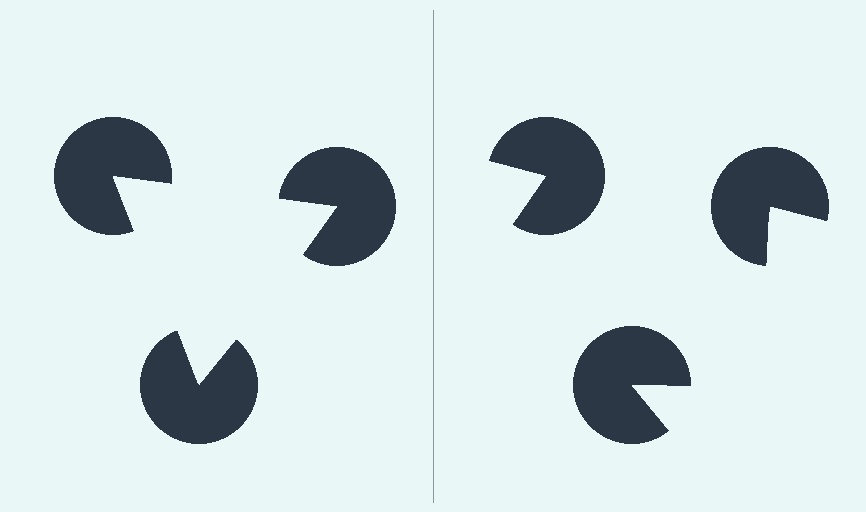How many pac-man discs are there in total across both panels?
6 — 3 on each side.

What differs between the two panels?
The pac-man discs are positioned identically on both sides; only the wedge orientations differ. On the left they align to a triangle; on the right they are misaligned.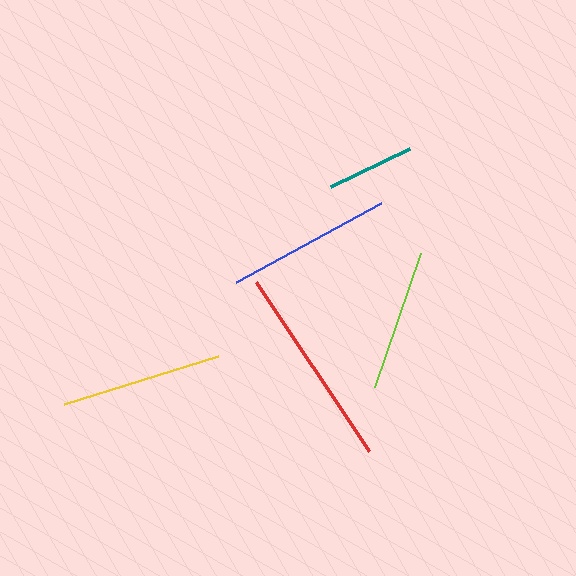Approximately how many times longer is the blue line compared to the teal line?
The blue line is approximately 1.9 times the length of the teal line.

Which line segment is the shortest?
The teal line is the shortest at approximately 88 pixels.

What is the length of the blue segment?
The blue segment is approximately 166 pixels long.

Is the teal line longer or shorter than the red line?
The red line is longer than the teal line.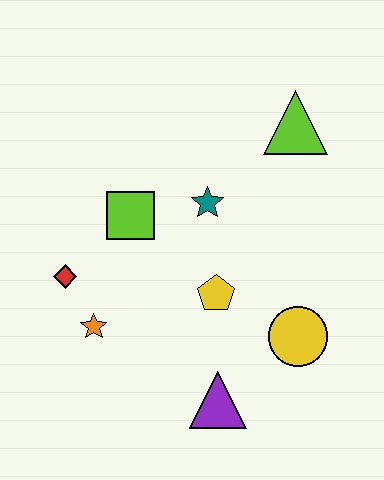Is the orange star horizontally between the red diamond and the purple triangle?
Yes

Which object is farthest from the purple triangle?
The lime triangle is farthest from the purple triangle.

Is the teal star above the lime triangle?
No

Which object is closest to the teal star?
The lime square is closest to the teal star.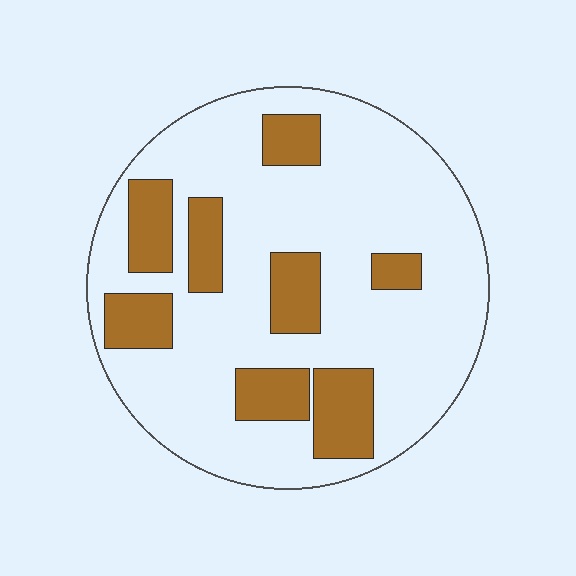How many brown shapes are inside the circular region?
8.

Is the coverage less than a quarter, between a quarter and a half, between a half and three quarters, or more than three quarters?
Less than a quarter.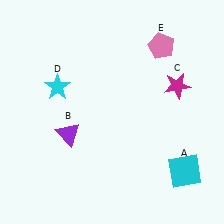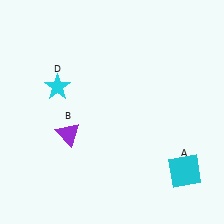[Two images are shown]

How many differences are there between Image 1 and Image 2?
There are 2 differences between the two images.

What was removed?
The magenta star (C), the pink pentagon (E) were removed in Image 2.